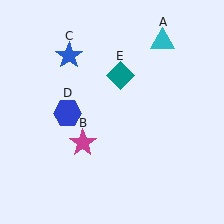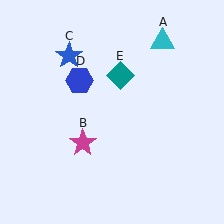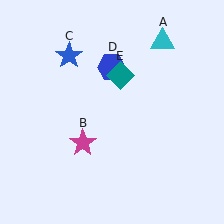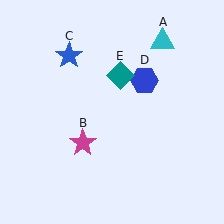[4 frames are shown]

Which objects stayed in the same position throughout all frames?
Cyan triangle (object A) and magenta star (object B) and blue star (object C) and teal diamond (object E) remained stationary.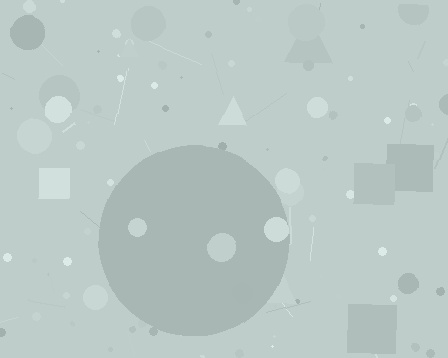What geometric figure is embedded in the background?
A circle is embedded in the background.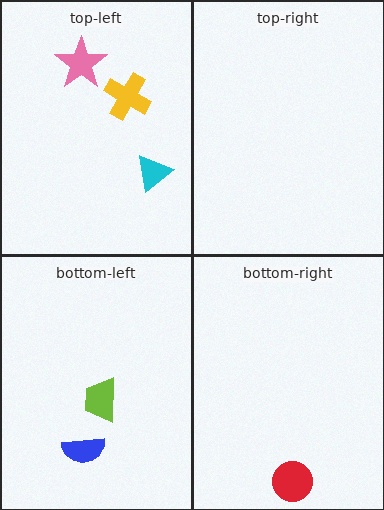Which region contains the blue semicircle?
The bottom-left region.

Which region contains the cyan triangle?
The top-left region.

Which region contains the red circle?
The bottom-right region.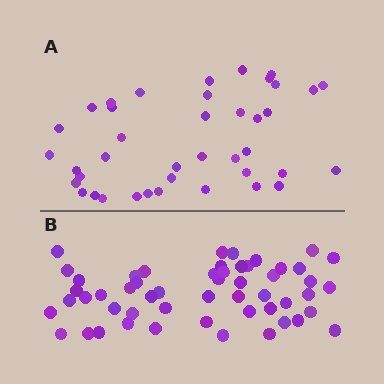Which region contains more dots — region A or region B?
Region B (the bottom region) has more dots.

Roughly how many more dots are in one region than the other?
Region B has approximately 15 more dots than region A.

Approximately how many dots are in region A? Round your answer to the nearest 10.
About 40 dots.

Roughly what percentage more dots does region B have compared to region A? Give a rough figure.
About 30% more.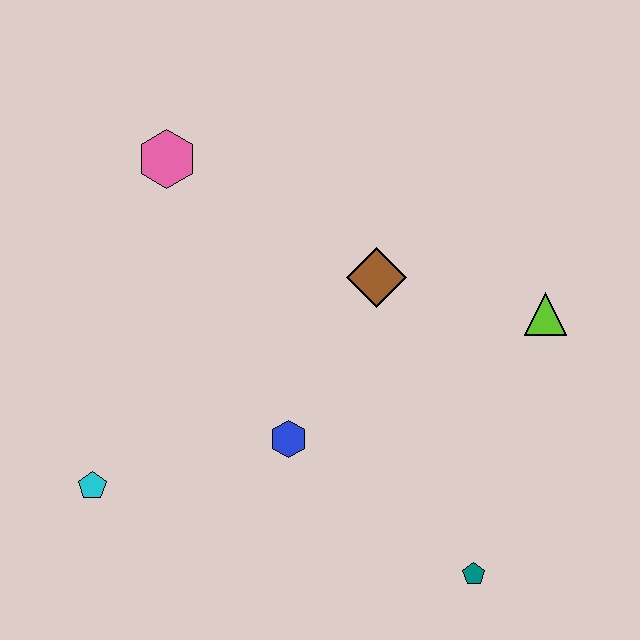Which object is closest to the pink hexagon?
The brown diamond is closest to the pink hexagon.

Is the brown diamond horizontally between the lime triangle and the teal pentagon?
No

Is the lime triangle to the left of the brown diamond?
No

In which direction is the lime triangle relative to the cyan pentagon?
The lime triangle is to the right of the cyan pentagon.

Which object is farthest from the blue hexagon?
The pink hexagon is farthest from the blue hexagon.